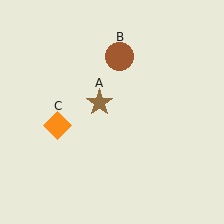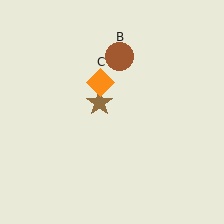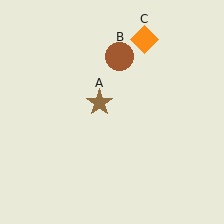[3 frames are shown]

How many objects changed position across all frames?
1 object changed position: orange diamond (object C).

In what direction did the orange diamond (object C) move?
The orange diamond (object C) moved up and to the right.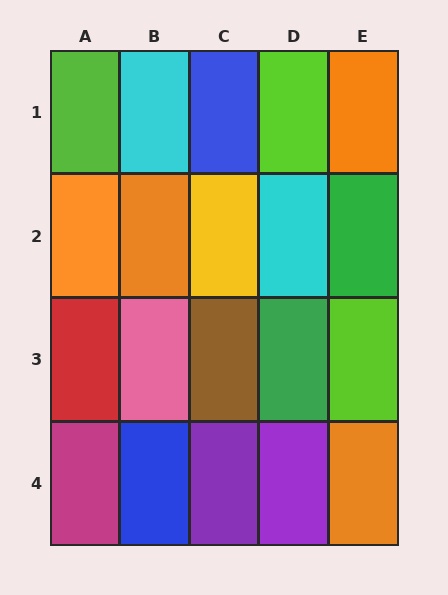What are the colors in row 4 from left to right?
Magenta, blue, purple, purple, orange.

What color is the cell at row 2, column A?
Orange.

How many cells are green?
2 cells are green.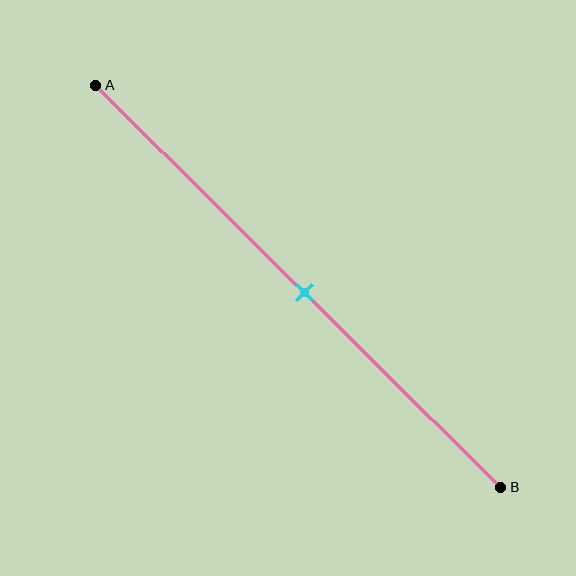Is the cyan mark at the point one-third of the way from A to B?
No, the mark is at about 50% from A, not at the 33% one-third point.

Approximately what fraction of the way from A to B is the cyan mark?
The cyan mark is approximately 50% of the way from A to B.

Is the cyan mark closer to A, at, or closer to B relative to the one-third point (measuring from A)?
The cyan mark is closer to point B than the one-third point of segment AB.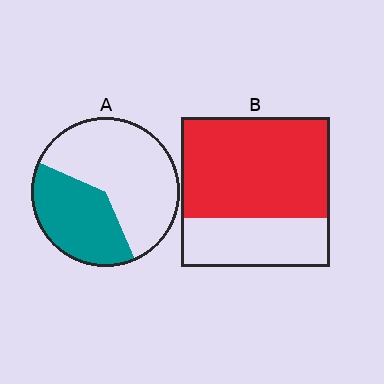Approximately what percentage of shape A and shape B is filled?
A is approximately 40% and B is approximately 65%.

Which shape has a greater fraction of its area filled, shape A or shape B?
Shape B.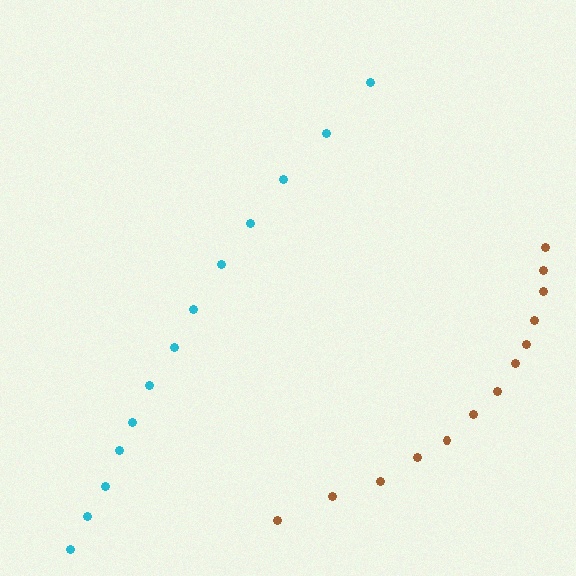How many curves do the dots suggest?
There are 2 distinct paths.